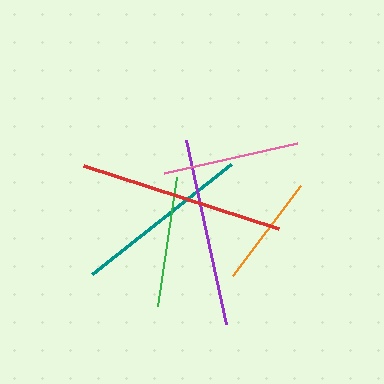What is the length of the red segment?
The red segment is approximately 206 pixels long.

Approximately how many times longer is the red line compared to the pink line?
The red line is approximately 1.5 times the length of the pink line.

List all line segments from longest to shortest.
From longest to shortest: red, purple, teal, pink, green, orange.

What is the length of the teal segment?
The teal segment is approximately 177 pixels long.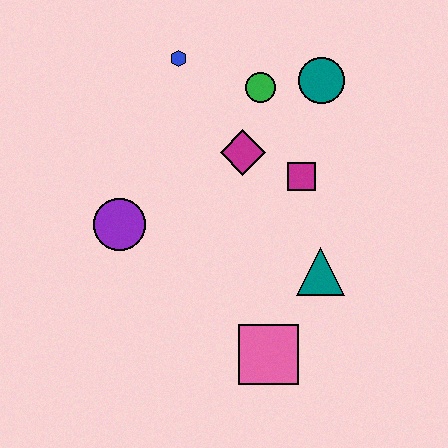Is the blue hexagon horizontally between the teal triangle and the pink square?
No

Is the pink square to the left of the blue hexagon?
No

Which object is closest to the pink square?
The teal triangle is closest to the pink square.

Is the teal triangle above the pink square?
Yes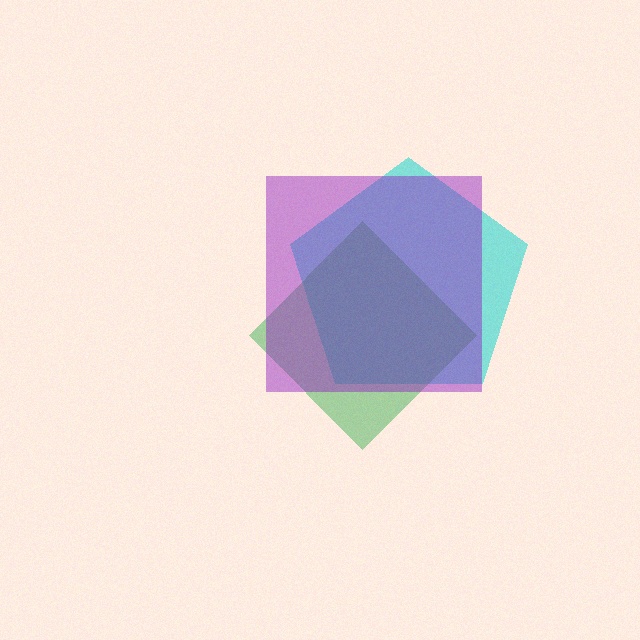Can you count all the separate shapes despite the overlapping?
Yes, there are 3 separate shapes.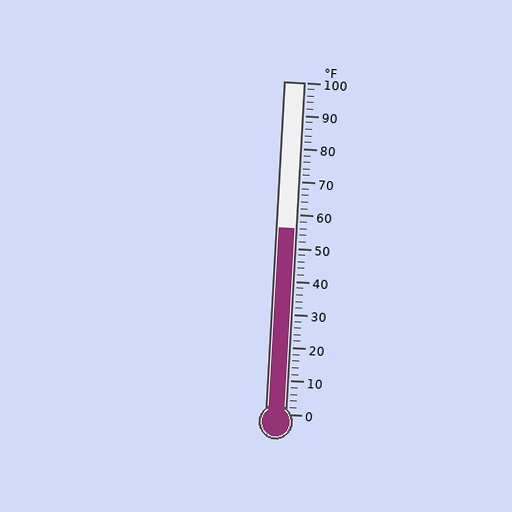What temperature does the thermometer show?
The thermometer shows approximately 56°F.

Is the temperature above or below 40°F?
The temperature is above 40°F.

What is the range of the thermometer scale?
The thermometer scale ranges from 0°F to 100°F.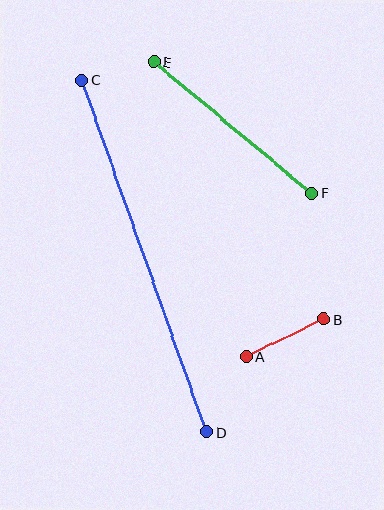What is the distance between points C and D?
The distance is approximately 373 pixels.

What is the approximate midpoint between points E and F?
The midpoint is at approximately (233, 128) pixels.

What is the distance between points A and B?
The distance is approximately 86 pixels.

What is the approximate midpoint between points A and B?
The midpoint is at approximately (285, 338) pixels.